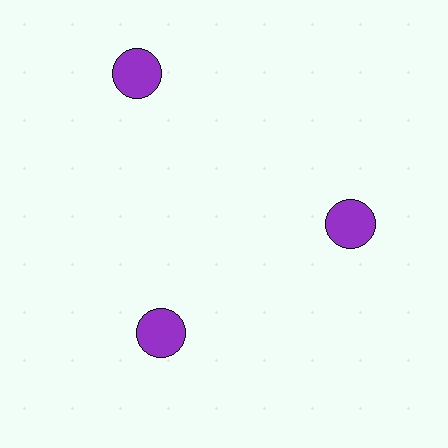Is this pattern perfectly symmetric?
No. The 3 purple circles are arranged in a ring, but one element near the 11 o'clock position is pushed outward from the center, breaking the 3-fold rotational symmetry.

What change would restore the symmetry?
The symmetry would be restored by moving it inward, back onto the ring so that all 3 circles sit at equal angles and equal distance from the center.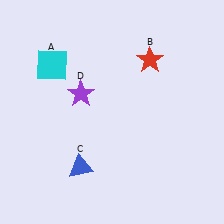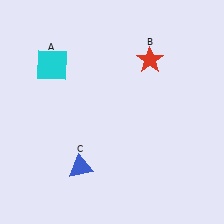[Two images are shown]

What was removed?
The purple star (D) was removed in Image 2.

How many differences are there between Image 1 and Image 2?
There is 1 difference between the two images.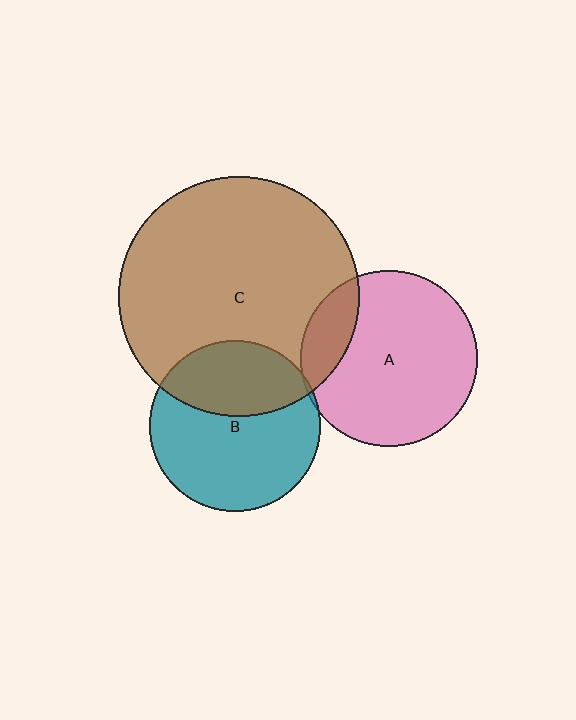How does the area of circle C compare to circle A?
Approximately 1.9 times.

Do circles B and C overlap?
Yes.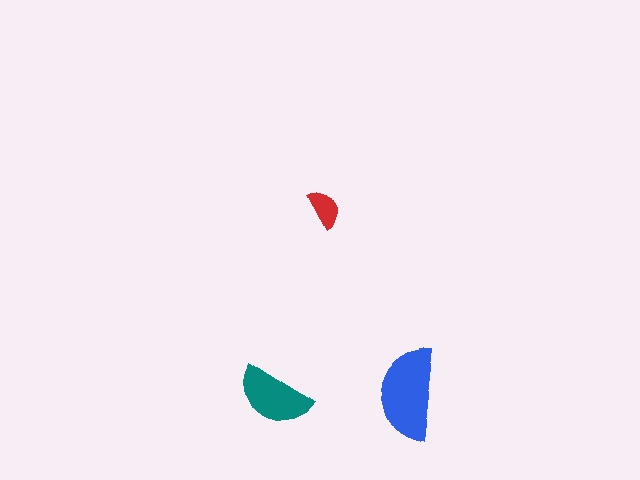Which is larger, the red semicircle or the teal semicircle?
The teal one.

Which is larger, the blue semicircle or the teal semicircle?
The blue one.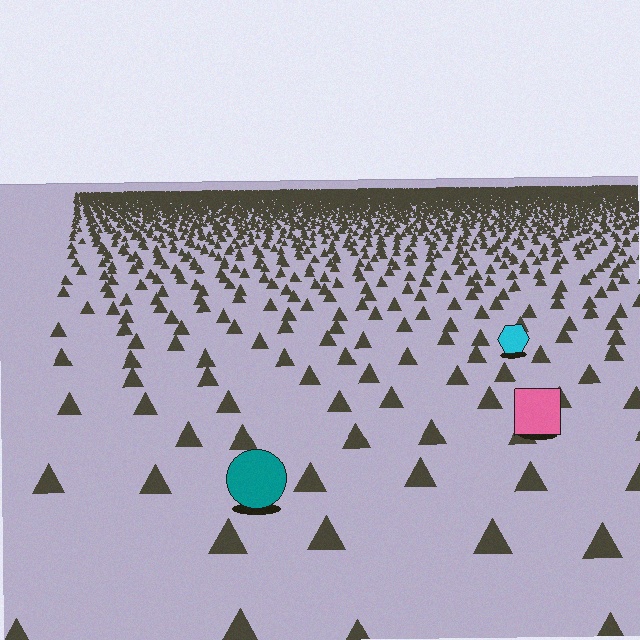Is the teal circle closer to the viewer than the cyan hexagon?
Yes. The teal circle is closer — you can tell from the texture gradient: the ground texture is coarser near it.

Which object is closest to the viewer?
The teal circle is closest. The texture marks near it are larger and more spread out.